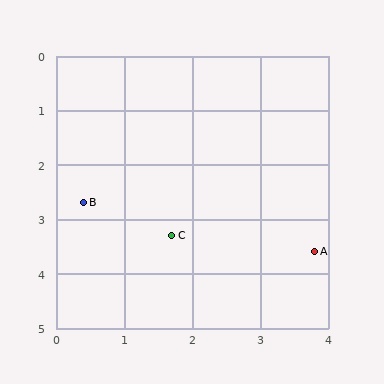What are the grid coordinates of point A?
Point A is at approximately (3.8, 3.6).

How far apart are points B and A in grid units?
Points B and A are about 3.5 grid units apart.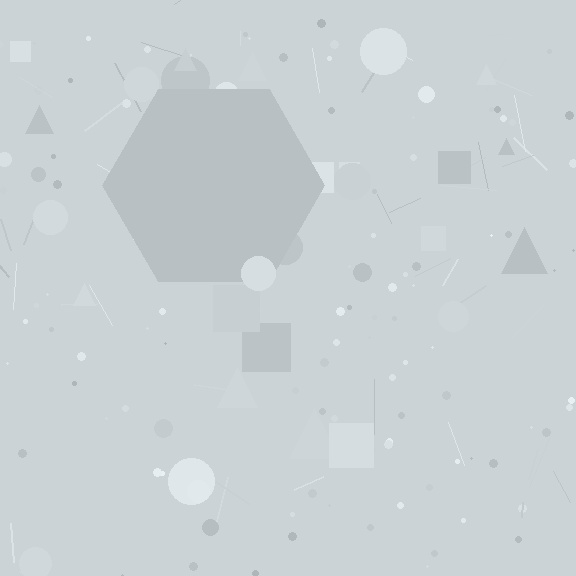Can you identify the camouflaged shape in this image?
The camouflaged shape is a hexagon.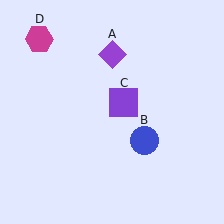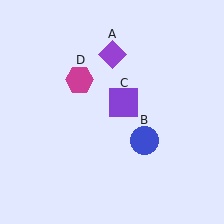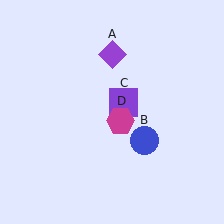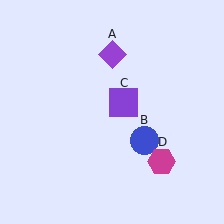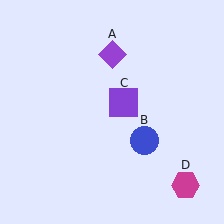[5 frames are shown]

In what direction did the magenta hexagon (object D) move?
The magenta hexagon (object D) moved down and to the right.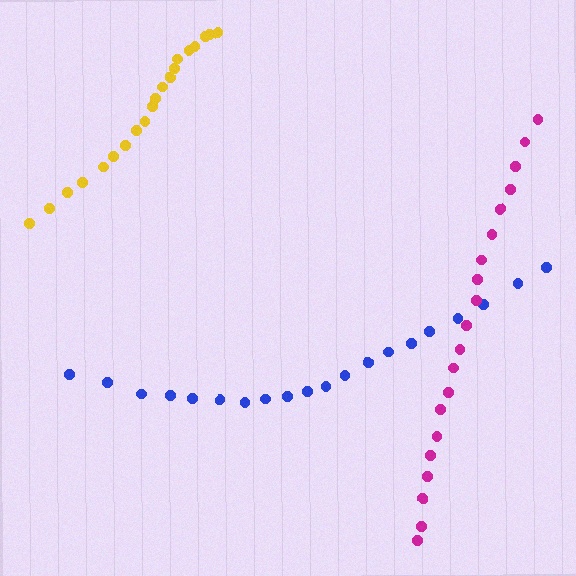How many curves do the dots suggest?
There are 3 distinct paths.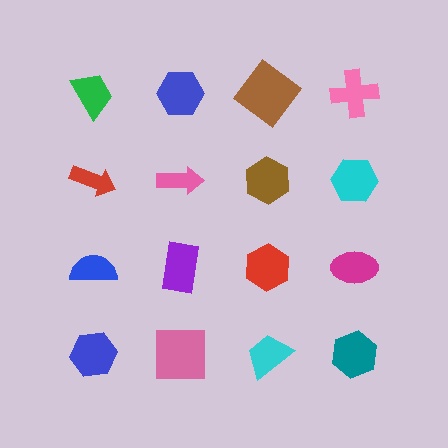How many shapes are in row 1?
4 shapes.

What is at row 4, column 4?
A teal hexagon.